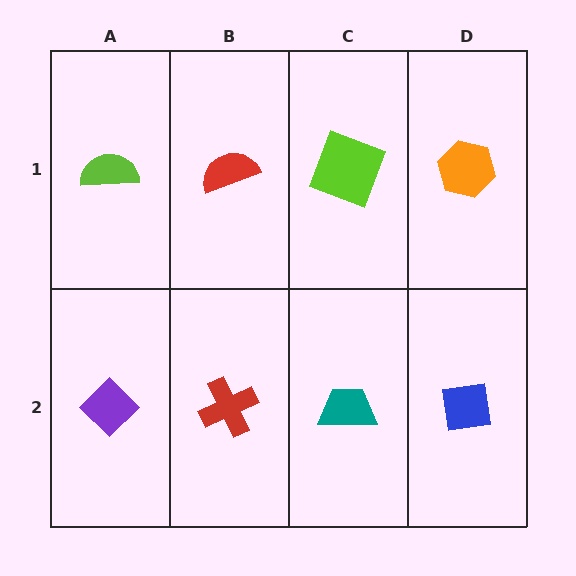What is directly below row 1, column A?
A purple diamond.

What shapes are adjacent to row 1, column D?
A blue square (row 2, column D), a lime square (row 1, column C).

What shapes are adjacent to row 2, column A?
A lime semicircle (row 1, column A), a red cross (row 2, column B).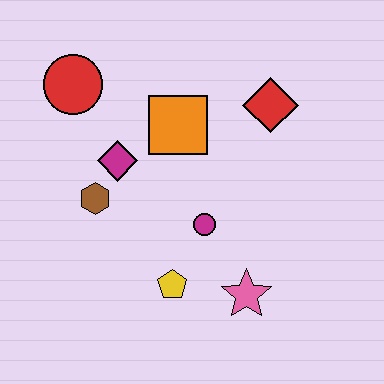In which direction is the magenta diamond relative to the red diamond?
The magenta diamond is to the left of the red diamond.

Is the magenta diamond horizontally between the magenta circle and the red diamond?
No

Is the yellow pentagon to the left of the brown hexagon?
No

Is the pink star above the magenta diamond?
No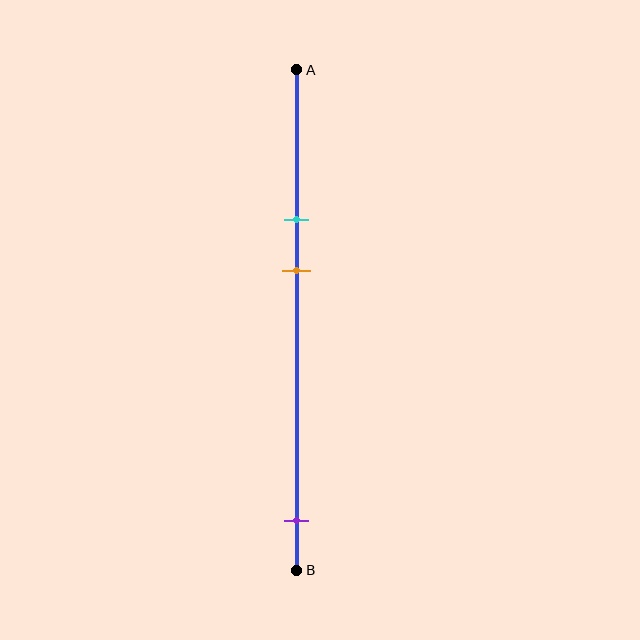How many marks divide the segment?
There are 3 marks dividing the segment.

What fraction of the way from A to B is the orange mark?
The orange mark is approximately 40% (0.4) of the way from A to B.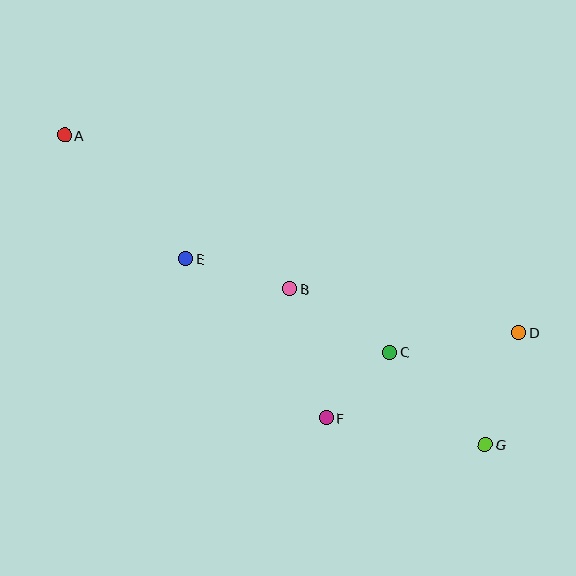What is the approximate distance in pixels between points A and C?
The distance between A and C is approximately 392 pixels.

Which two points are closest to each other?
Points C and F are closest to each other.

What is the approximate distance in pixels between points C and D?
The distance between C and D is approximately 130 pixels.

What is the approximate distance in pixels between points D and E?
The distance between D and E is approximately 341 pixels.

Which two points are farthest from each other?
Points A and G are farthest from each other.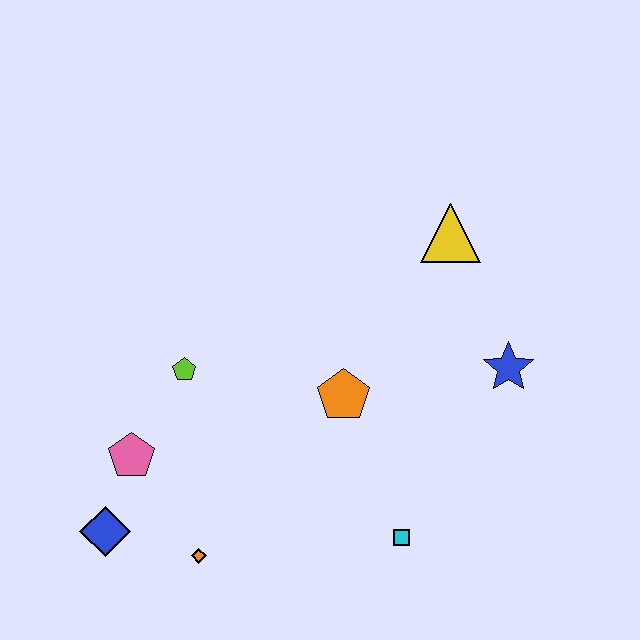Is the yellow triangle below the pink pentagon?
No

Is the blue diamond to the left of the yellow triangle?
Yes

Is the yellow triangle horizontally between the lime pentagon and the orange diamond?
No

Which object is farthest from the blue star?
The blue diamond is farthest from the blue star.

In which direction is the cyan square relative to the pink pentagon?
The cyan square is to the right of the pink pentagon.